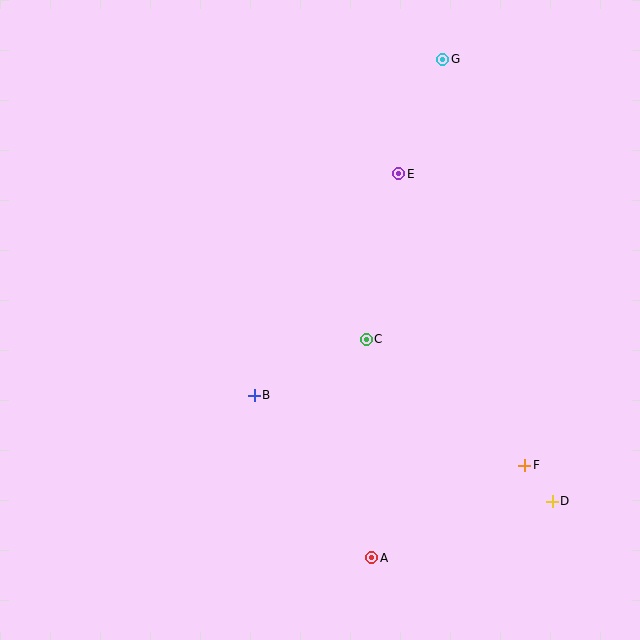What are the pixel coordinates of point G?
Point G is at (443, 59).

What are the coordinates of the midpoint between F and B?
The midpoint between F and B is at (390, 430).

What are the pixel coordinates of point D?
Point D is at (552, 501).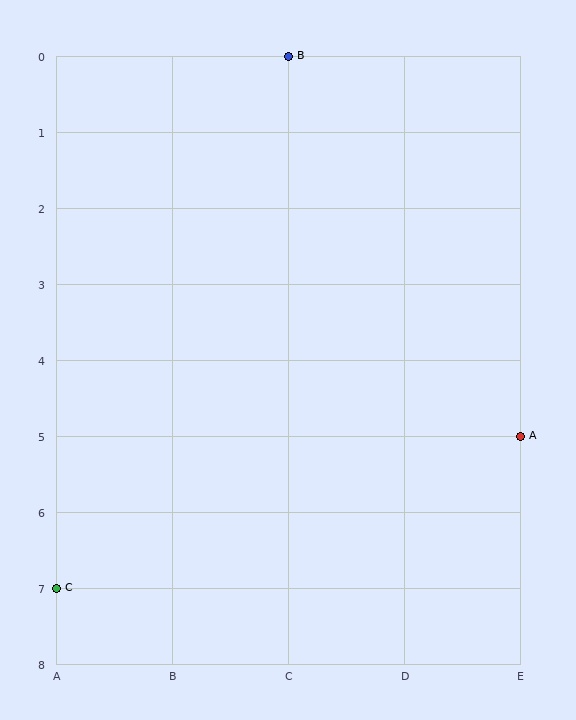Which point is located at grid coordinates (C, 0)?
Point B is at (C, 0).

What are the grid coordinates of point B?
Point B is at grid coordinates (C, 0).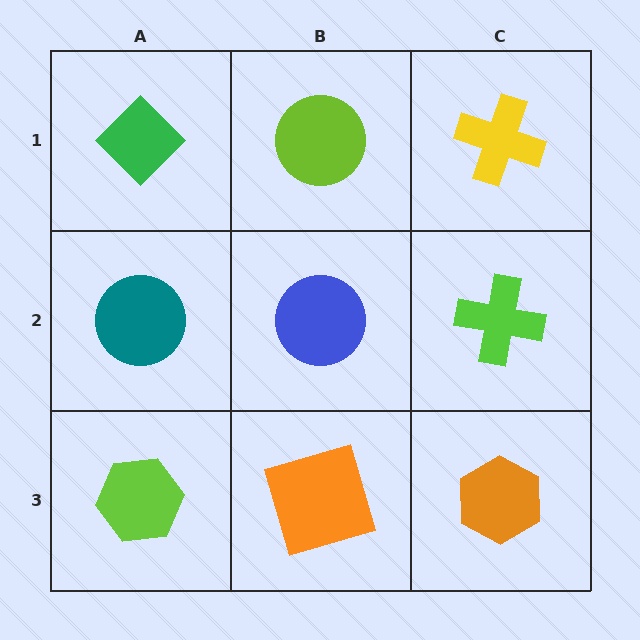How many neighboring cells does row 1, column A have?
2.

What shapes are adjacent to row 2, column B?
A lime circle (row 1, column B), an orange square (row 3, column B), a teal circle (row 2, column A), a lime cross (row 2, column C).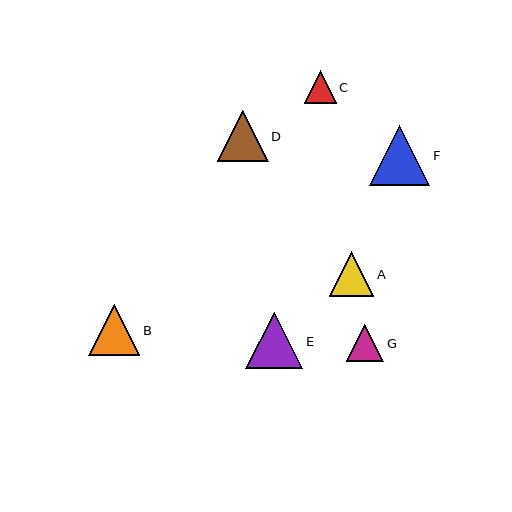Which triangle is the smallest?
Triangle C is the smallest with a size of approximately 32 pixels.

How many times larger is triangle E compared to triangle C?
Triangle E is approximately 1.8 times the size of triangle C.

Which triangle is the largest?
Triangle F is the largest with a size of approximately 60 pixels.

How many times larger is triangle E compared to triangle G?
Triangle E is approximately 1.5 times the size of triangle G.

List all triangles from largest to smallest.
From largest to smallest: F, E, B, D, A, G, C.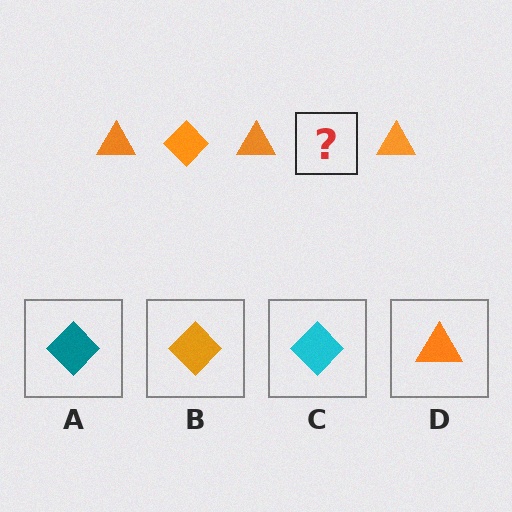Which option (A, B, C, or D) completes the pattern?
B.